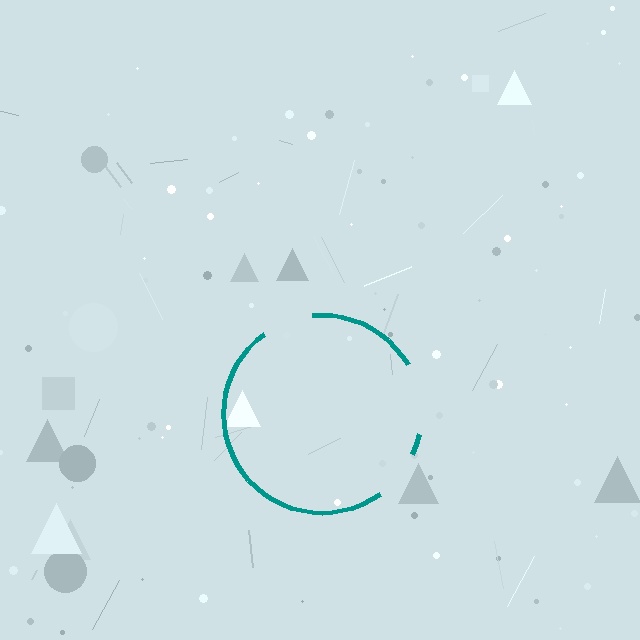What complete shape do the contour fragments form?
The contour fragments form a circle.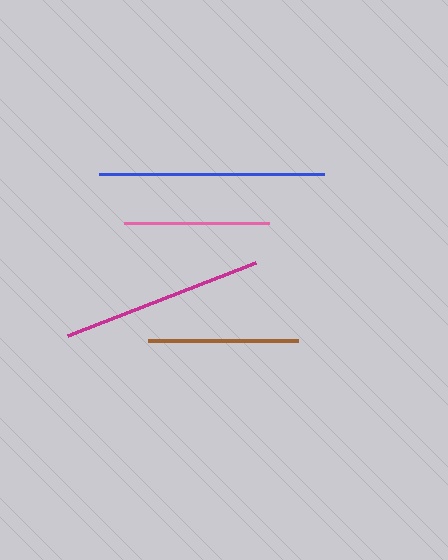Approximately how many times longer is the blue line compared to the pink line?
The blue line is approximately 1.6 times the length of the pink line.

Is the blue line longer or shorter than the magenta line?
The blue line is longer than the magenta line.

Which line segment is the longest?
The blue line is the longest at approximately 225 pixels.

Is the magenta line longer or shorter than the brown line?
The magenta line is longer than the brown line.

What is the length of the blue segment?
The blue segment is approximately 225 pixels long.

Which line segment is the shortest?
The pink line is the shortest at approximately 145 pixels.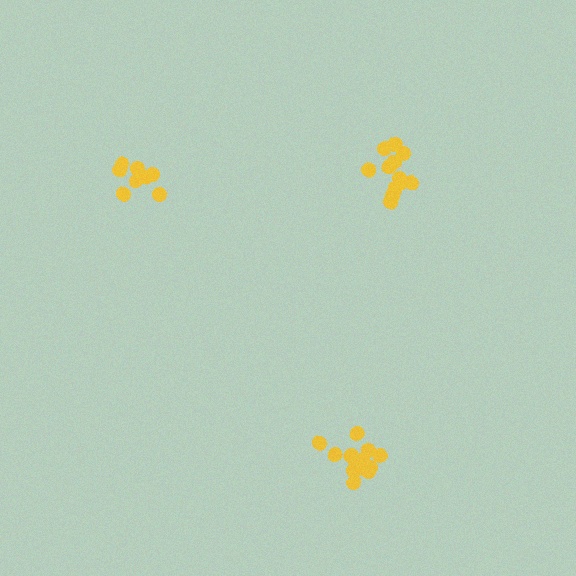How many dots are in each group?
Group 1: 13 dots, Group 2: 8 dots, Group 3: 14 dots (35 total).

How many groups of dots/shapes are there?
There are 3 groups.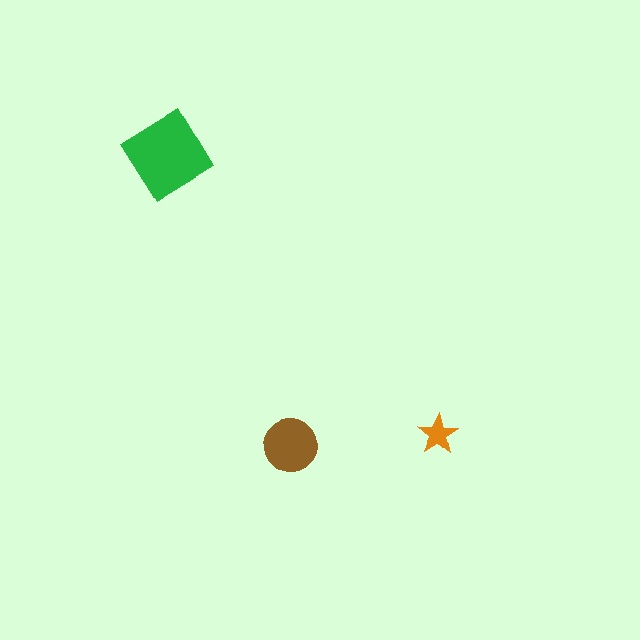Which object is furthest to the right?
The orange star is rightmost.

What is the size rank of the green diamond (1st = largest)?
1st.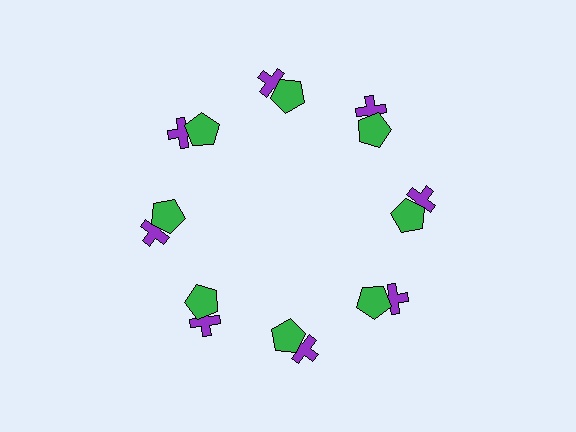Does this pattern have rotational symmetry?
Yes, this pattern has 8-fold rotational symmetry. It looks the same after rotating 45 degrees around the center.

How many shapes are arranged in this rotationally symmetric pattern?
There are 16 shapes, arranged in 8 groups of 2.